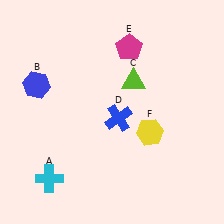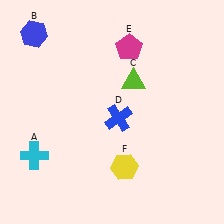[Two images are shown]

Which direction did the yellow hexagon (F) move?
The yellow hexagon (F) moved down.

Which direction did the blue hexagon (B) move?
The blue hexagon (B) moved up.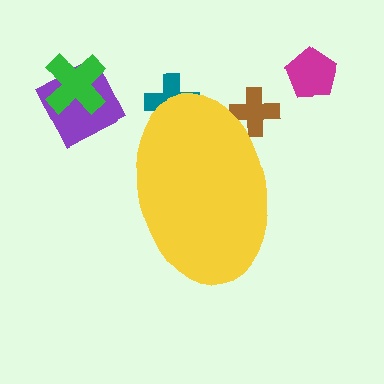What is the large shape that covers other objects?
A yellow ellipse.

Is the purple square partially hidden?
No, the purple square is fully visible.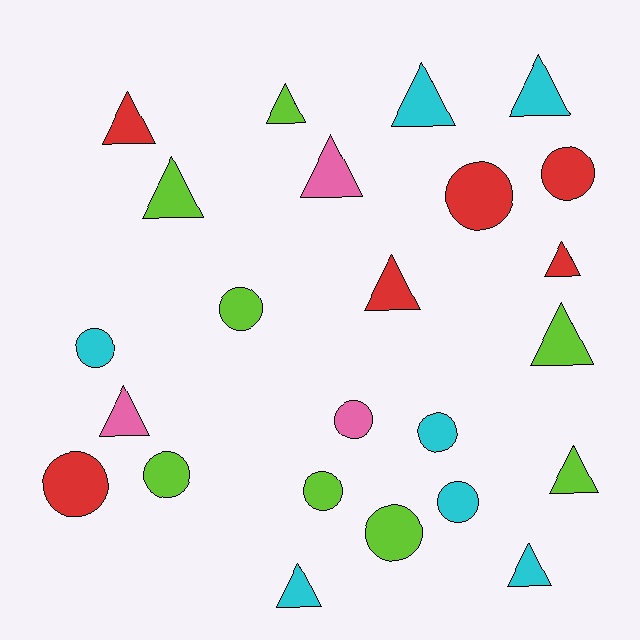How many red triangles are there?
There are 3 red triangles.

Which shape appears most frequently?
Triangle, with 13 objects.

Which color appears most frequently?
Lime, with 8 objects.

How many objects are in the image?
There are 24 objects.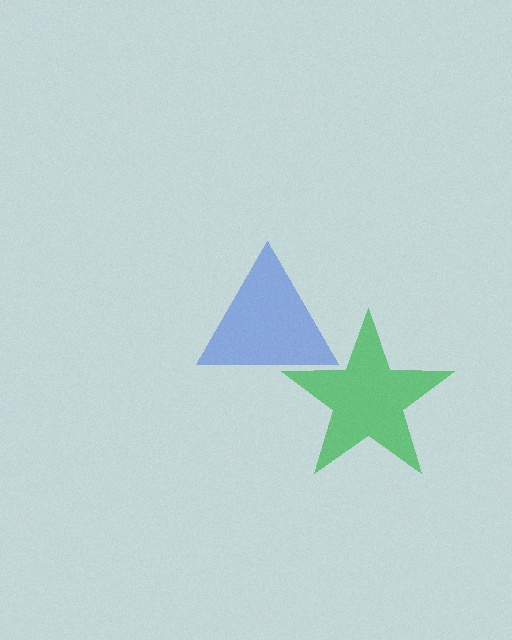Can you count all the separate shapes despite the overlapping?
Yes, there are 2 separate shapes.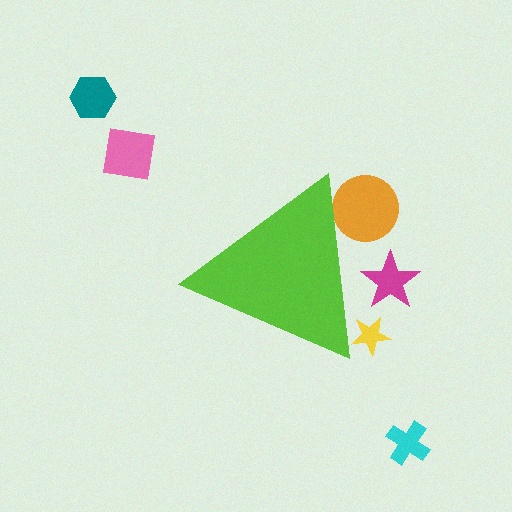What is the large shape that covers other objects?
A lime triangle.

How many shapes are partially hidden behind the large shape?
3 shapes are partially hidden.